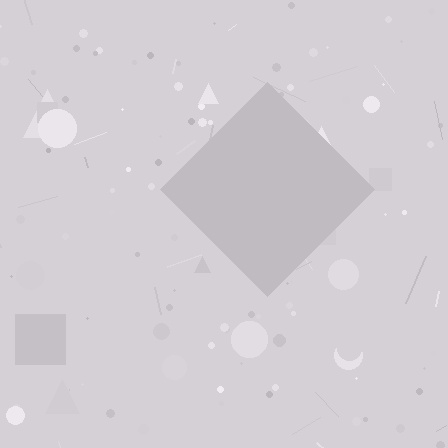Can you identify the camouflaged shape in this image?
The camouflaged shape is a diamond.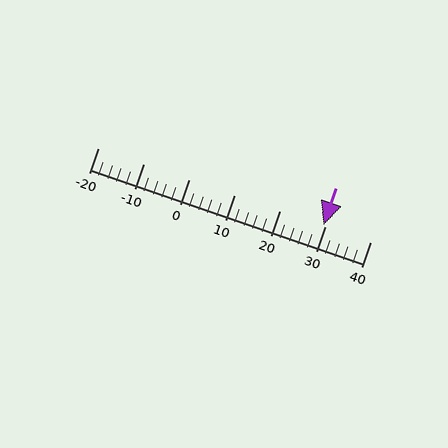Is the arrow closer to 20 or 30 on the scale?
The arrow is closer to 30.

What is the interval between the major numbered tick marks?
The major tick marks are spaced 10 units apart.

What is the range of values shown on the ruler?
The ruler shows values from -20 to 40.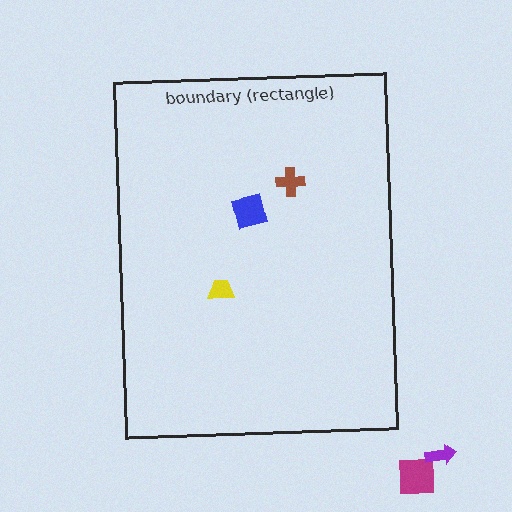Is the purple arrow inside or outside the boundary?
Outside.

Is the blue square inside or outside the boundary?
Inside.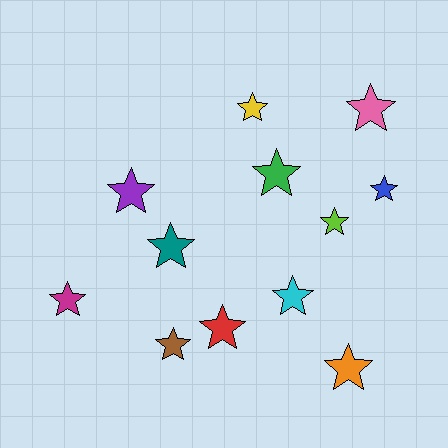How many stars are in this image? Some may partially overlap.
There are 12 stars.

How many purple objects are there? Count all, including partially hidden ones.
There is 1 purple object.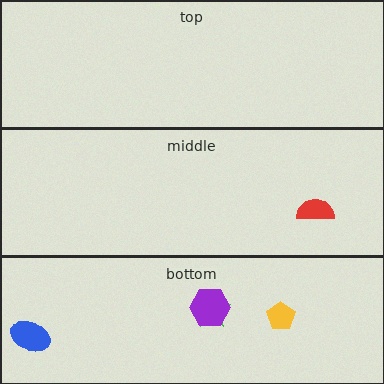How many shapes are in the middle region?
1.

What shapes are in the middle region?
The red semicircle.